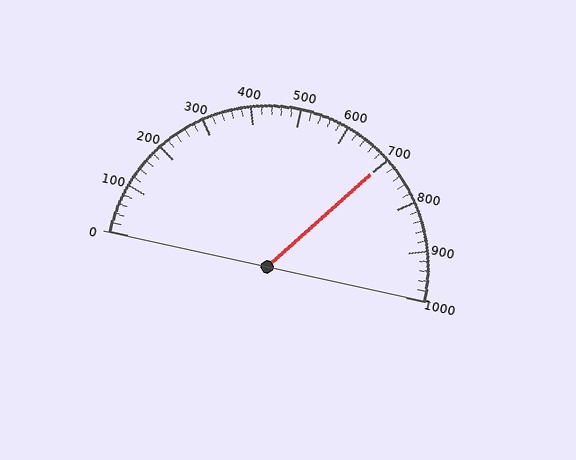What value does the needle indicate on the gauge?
The needle indicates approximately 700.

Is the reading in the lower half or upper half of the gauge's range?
The reading is in the upper half of the range (0 to 1000).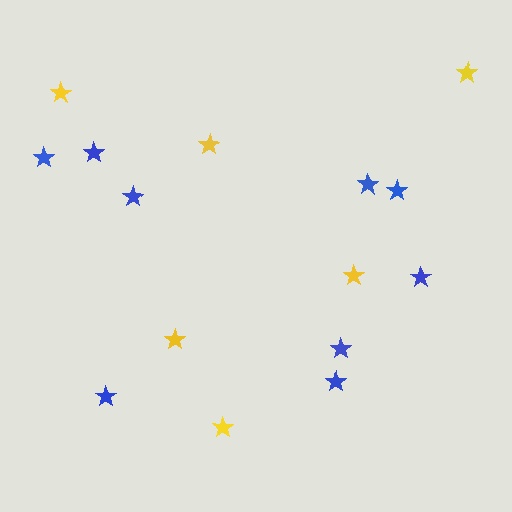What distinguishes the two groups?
There are 2 groups: one group of yellow stars (6) and one group of blue stars (9).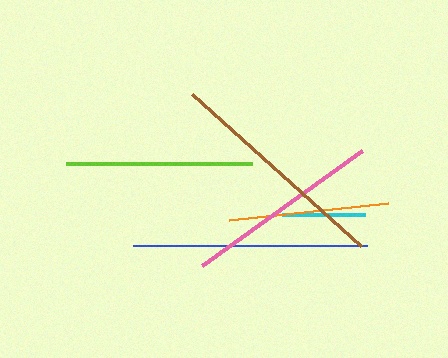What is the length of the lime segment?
The lime segment is approximately 187 pixels long.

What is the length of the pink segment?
The pink segment is approximately 197 pixels long.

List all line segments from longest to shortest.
From longest to shortest: blue, brown, pink, lime, orange, cyan.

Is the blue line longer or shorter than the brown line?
The blue line is longer than the brown line.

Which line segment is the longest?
The blue line is the longest at approximately 234 pixels.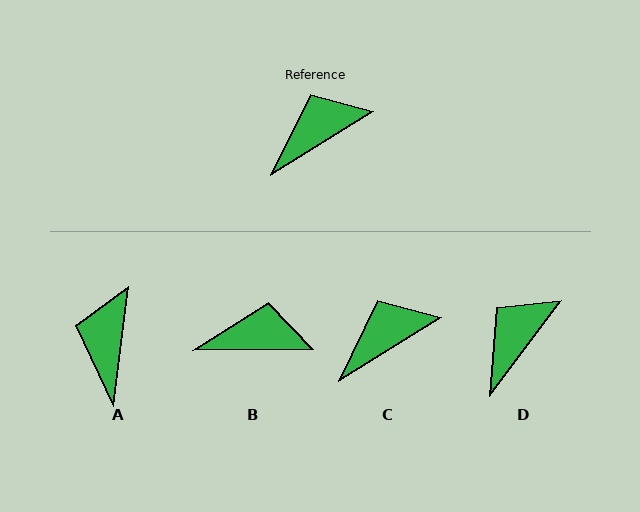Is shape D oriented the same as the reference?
No, it is off by about 21 degrees.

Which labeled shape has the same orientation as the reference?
C.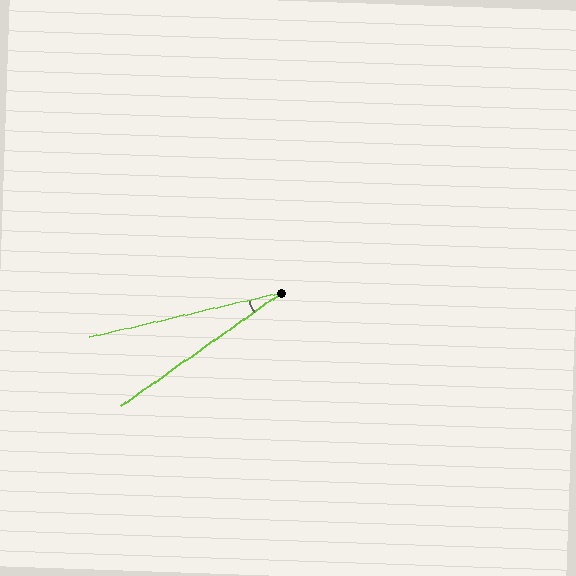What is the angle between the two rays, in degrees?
Approximately 22 degrees.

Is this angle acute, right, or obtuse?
It is acute.